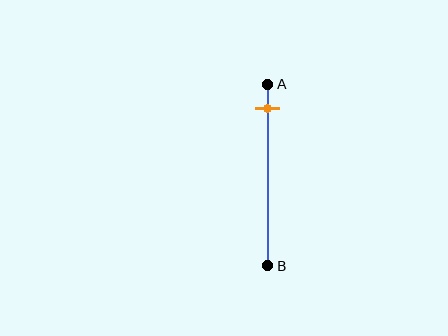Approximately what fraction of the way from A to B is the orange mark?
The orange mark is approximately 15% of the way from A to B.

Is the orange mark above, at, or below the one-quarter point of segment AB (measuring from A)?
The orange mark is above the one-quarter point of segment AB.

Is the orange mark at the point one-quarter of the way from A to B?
No, the mark is at about 15% from A, not at the 25% one-quarter point.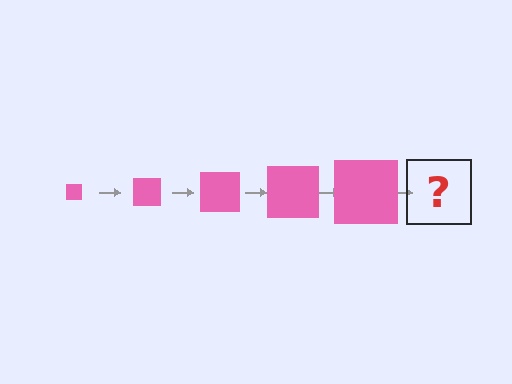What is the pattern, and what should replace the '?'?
The pattern is that the square gets progressively larger each step. The '?' should be a pink square, larger than the previous one.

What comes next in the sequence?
The next element should be a pink square, larger than the previous one.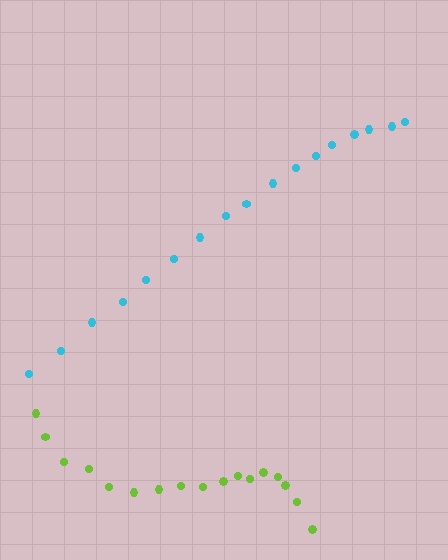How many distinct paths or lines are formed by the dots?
There are 2 distinct paths.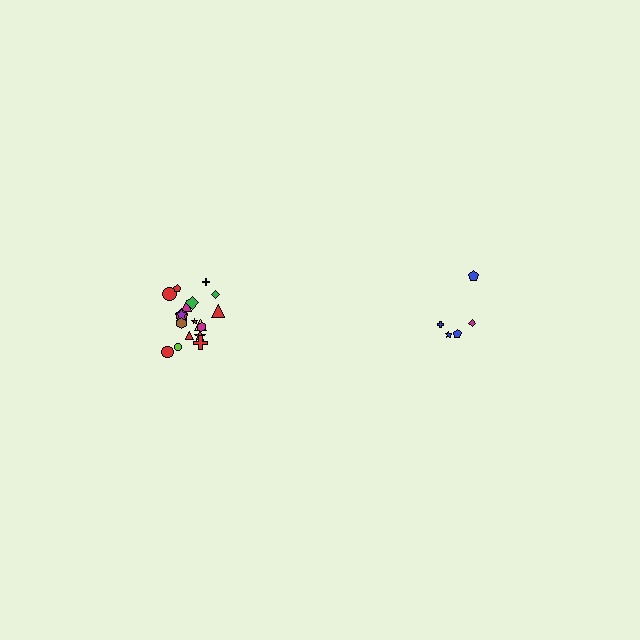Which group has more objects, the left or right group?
The left group.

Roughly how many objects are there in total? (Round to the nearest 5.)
Roughly 25 objects in total.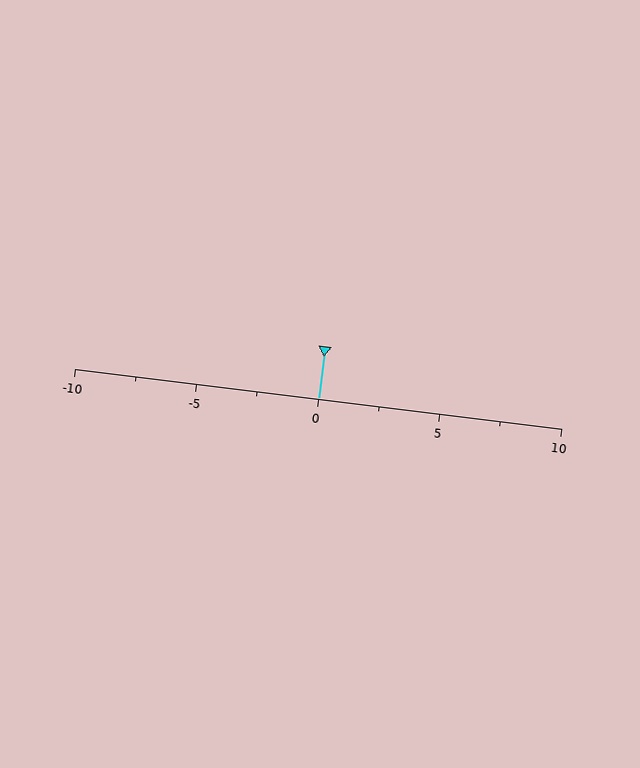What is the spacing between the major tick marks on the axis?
The major ticks are spaced 5 apart.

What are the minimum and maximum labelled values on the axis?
The axis runs from -10 to 10.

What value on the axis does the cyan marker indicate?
The marker indicates approximately 0.